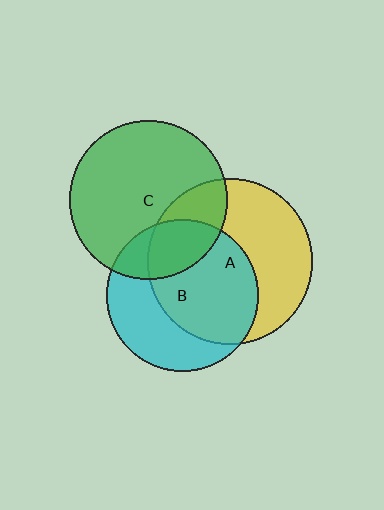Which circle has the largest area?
Circle A (yellow).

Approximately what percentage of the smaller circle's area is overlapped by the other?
Approximately 60%.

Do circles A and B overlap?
Yes.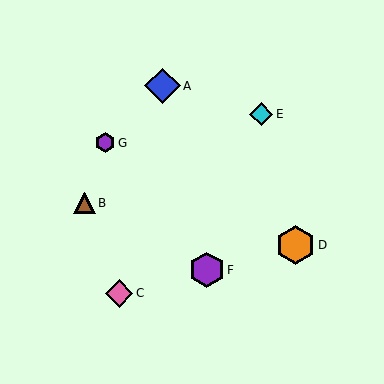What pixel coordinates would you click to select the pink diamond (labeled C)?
Click at (119, 293) to select the pink diamond C.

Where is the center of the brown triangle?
The center of the brown triangle is at (85, 203).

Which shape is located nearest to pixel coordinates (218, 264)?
The purple hexagon (labeled F) at (207, 270) is nearest to that location.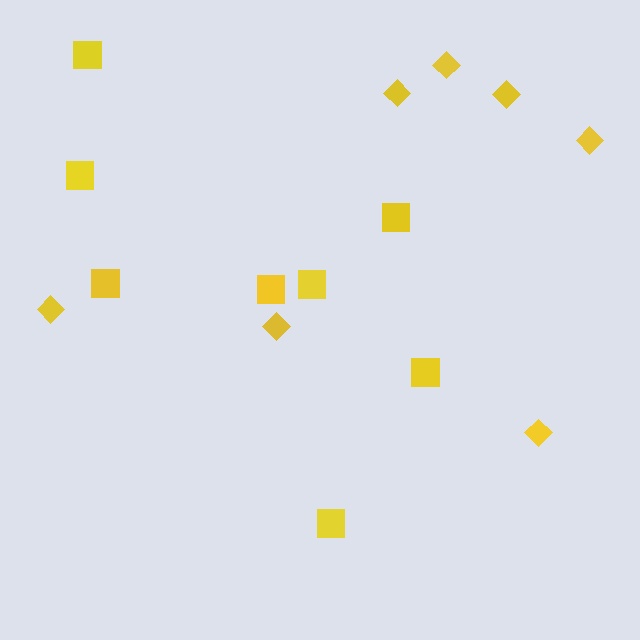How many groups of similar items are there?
There are 2 groups: one group of diamonds (7) and one group of squares (8).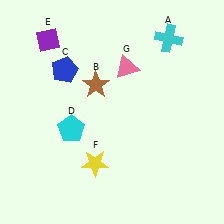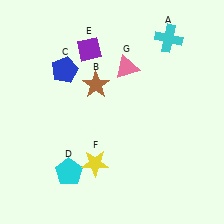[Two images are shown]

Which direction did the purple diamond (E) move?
The purple diamond (E) moved right.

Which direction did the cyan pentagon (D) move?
The cyan pentagon (D) moved down.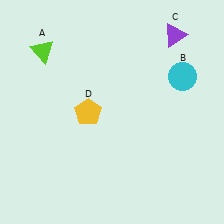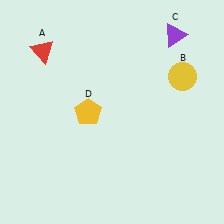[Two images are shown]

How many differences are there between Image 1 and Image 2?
There are 2 differences between the two images.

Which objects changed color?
A changed from lime to red. B changed from cyan to yellow.